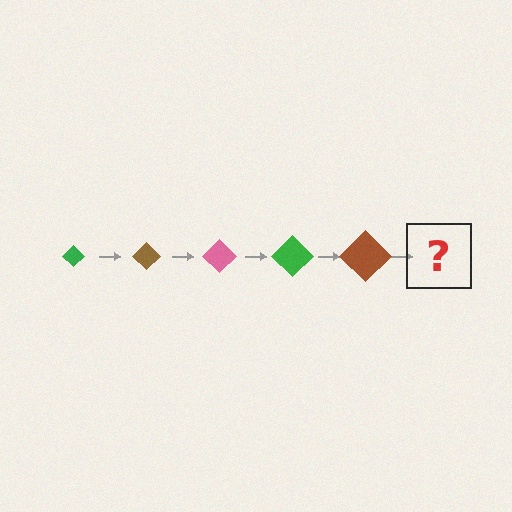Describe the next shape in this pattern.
It should be a pink diamond, larger than the previous one.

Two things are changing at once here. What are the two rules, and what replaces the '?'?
The two rules are that the diamond grows larger each step and the color cycles through green, brown, and pink. The '?' should be a pink diamond, larger than the previous one.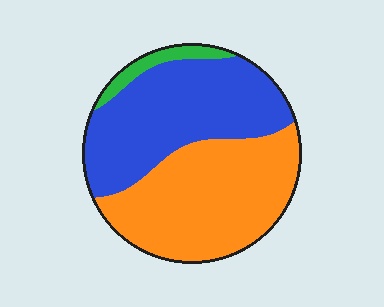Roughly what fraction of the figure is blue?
Blue takes up between a quarter and a half of the figure.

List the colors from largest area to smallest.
From largest to smallest: orange, blue, green.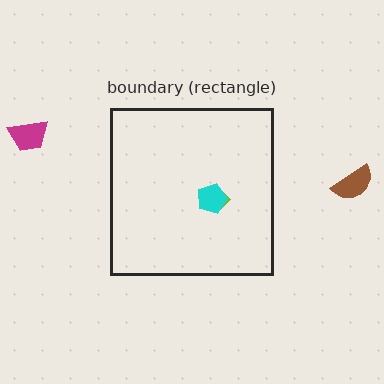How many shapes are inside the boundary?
2 inside, 2 outside.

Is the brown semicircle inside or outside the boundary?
Outside.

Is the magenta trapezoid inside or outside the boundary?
Outside.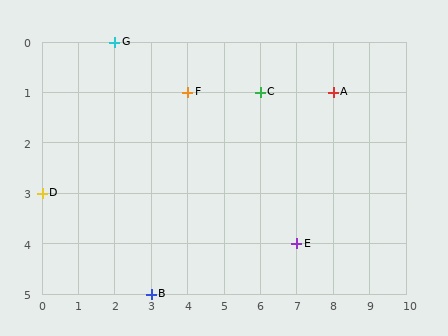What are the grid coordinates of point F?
Point F is at grid coordinates (4, 1).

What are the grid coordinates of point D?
Point D is at grid coordinates (0, 3).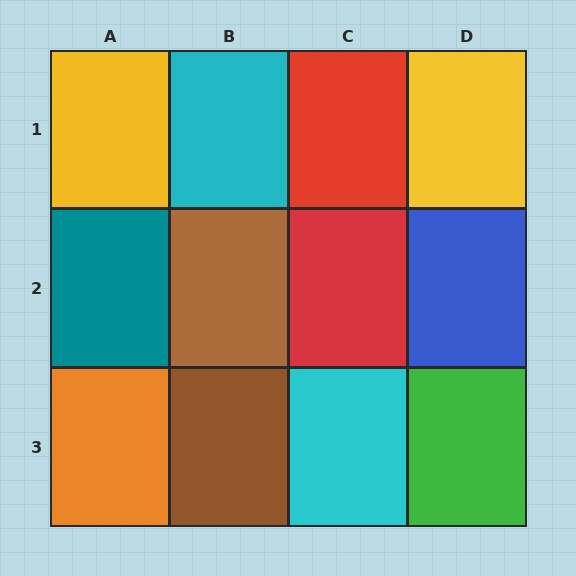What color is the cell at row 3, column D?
Green.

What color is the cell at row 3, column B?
Brown.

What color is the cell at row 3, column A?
Orange.